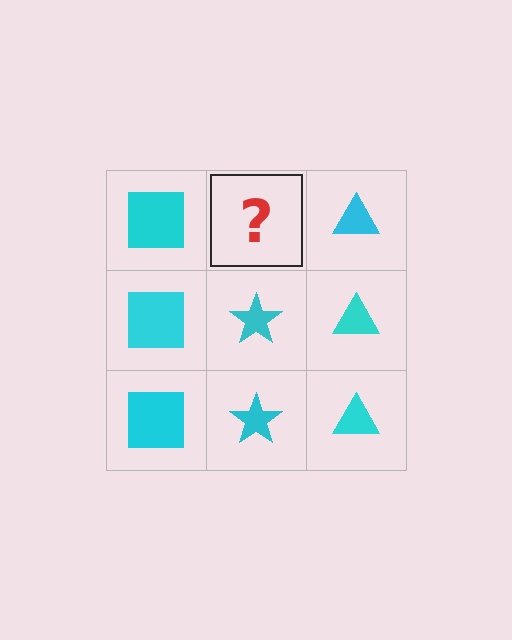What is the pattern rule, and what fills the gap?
The rule is that each column has a consistent shape. The gap should be filled with a cyan star.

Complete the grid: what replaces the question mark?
The question mark should be replaced with a cyan star.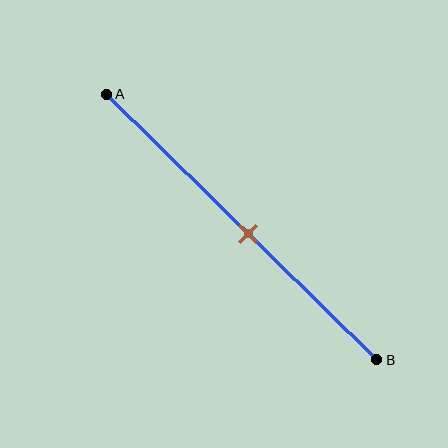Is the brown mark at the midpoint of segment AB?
Yes, the mark is approximately at the midpoint.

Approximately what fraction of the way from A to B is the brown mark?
The brown mark is approximately 50% of the way from A to B.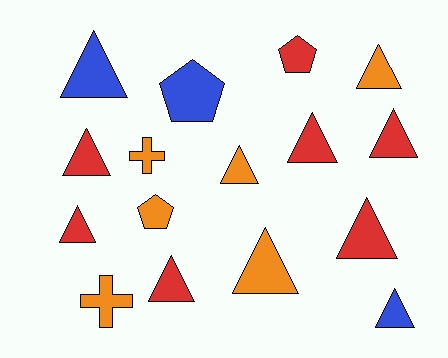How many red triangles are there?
There are 6 red triangles.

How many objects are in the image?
There are 16 objects.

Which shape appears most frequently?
Triangle, with 11 objects.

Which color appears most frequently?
Red, with 7 objects.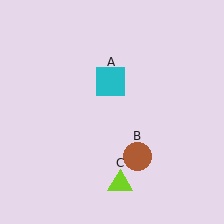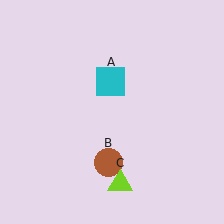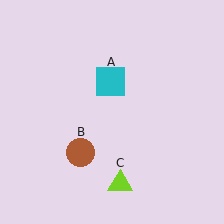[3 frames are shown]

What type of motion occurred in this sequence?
The brown circle (object B) rotated clockwise around the center of the scene.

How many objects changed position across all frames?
1 object changed position: brown circle (object B).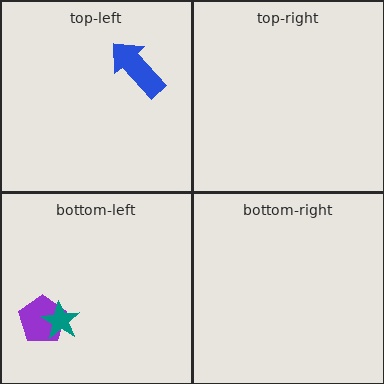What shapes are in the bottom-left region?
The purple pentagon, the teal star.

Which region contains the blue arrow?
The top-left region.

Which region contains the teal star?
The bottom-left region.